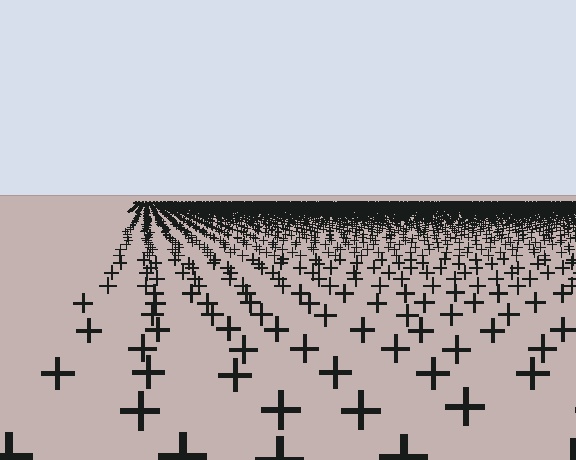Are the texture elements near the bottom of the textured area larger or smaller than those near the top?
Larger. Near the bottom, elements are closer to the viewer and appear at a bigger on-screen size.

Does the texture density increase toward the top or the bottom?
Density increases toward the top.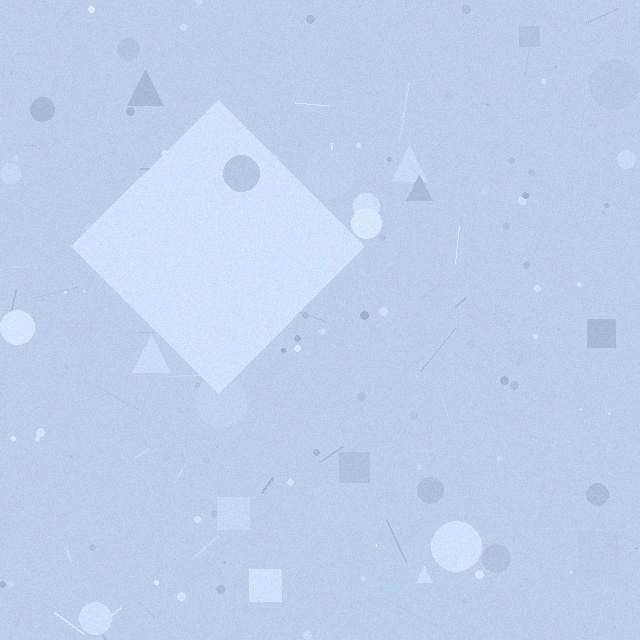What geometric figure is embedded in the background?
A diamond is embedded in the background.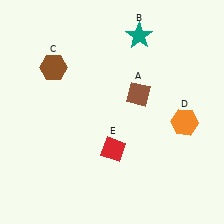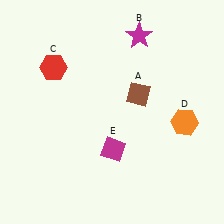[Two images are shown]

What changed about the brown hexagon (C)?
In Image 1, C is brown. In Image 2, it changed to red.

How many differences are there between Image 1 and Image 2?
There are 3 differences between the two images.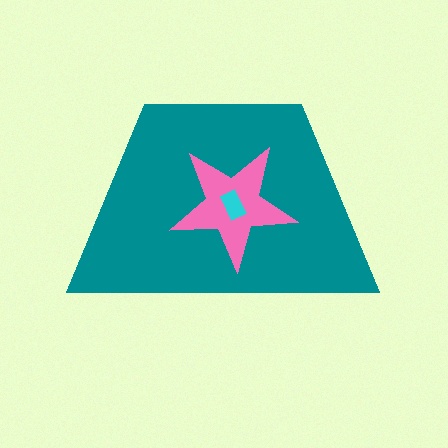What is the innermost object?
The cyan rectangle.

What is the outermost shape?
The teal trapezoid.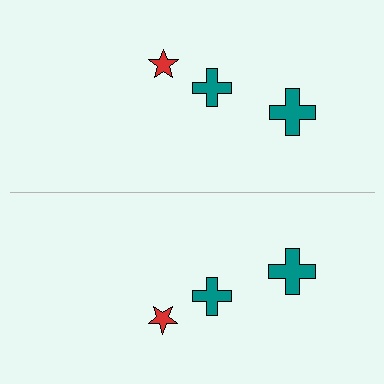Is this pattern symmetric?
Yes, this pattern has bilateral (reflection) symmetry.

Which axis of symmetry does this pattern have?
The pattern has a horizontal axis of symmetry running through the center of the image.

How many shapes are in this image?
There are 6 shapes in this image.